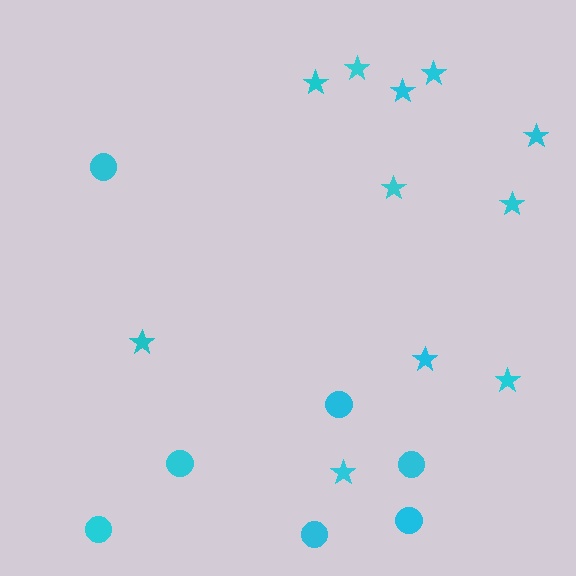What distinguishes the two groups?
There are 2 groups: one group of stars (11) and one group of circles (7).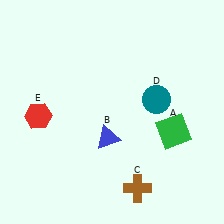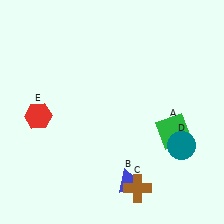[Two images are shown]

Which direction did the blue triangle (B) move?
The blue triangle (B) moved down.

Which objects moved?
The objects that moved are: the blue triangle (B), the teal circle (D).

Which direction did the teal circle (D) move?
The teal circle (D) moved down.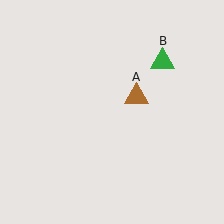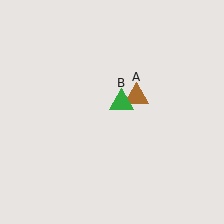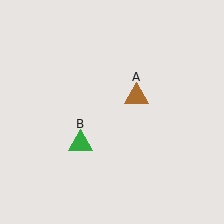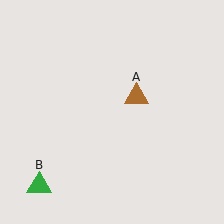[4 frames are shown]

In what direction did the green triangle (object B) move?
The green triangle (object B) moved down and to the left.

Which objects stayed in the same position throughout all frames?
Brown triangle (object A) remained stationary.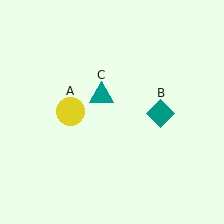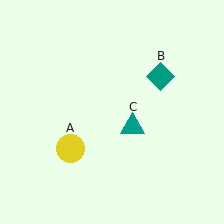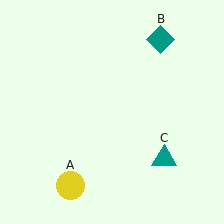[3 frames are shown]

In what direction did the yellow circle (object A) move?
The yellow circle (object A) moved down.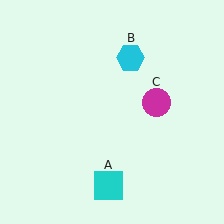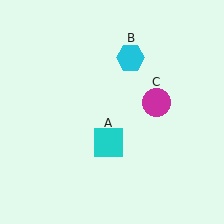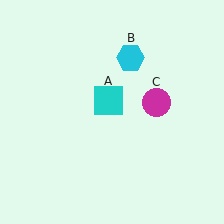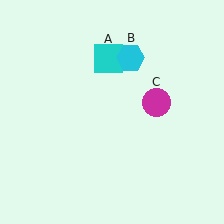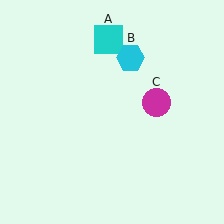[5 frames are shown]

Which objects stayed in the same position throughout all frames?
Cyan hexagon (object B) and magenta circle (object C) remained stationary.